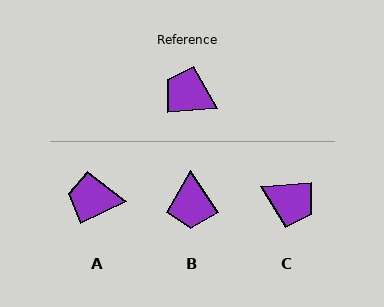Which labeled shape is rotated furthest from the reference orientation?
C, about 180 degrees away.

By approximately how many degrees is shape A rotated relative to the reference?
Approximately 22 degrees counter-clockwise.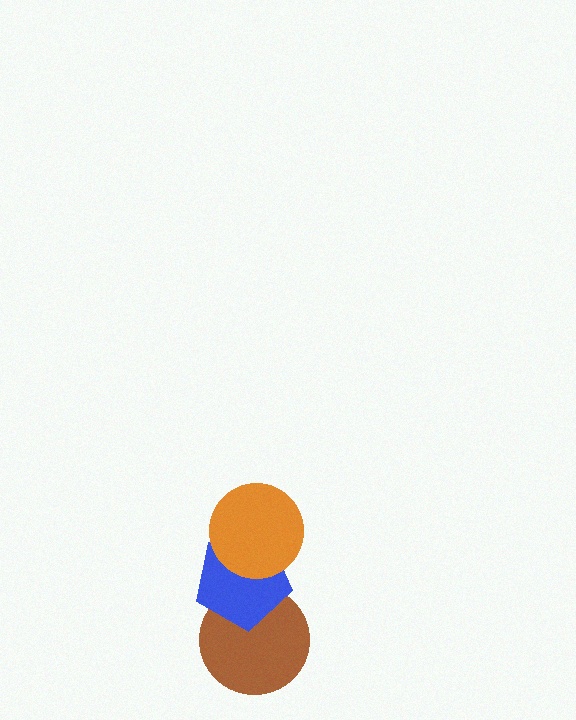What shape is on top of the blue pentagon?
The orange circle is on top of the blue pentagon.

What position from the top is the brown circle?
The brown circle is 3rd from the top.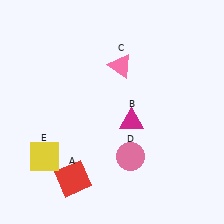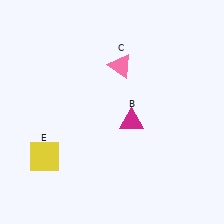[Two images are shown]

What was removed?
The red square (A), the pink circle (D) were removed in Image 2.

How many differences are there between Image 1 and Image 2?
There are 2 differences between the two images.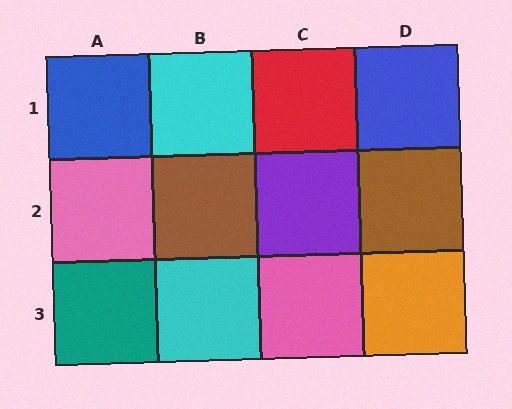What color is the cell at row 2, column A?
Pink.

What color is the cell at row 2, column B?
Brown.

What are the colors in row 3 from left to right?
Teal, cyan, pink, orange.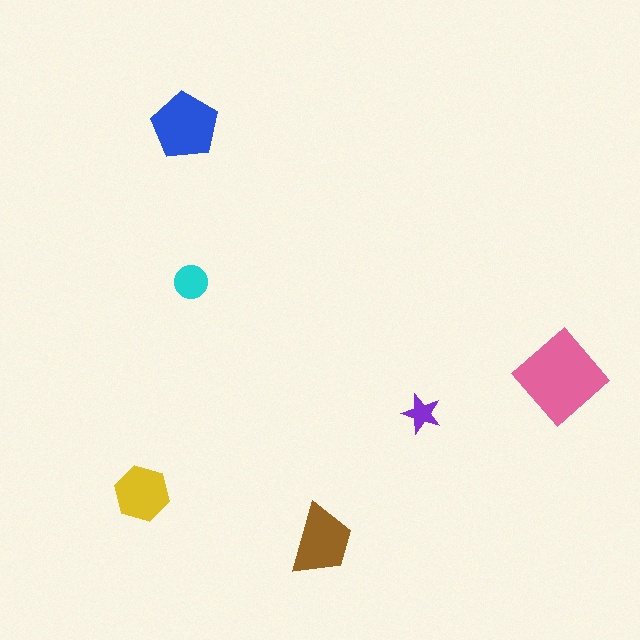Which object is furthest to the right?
The pink diamond is rightmost.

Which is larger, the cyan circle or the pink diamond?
The pink diamond.